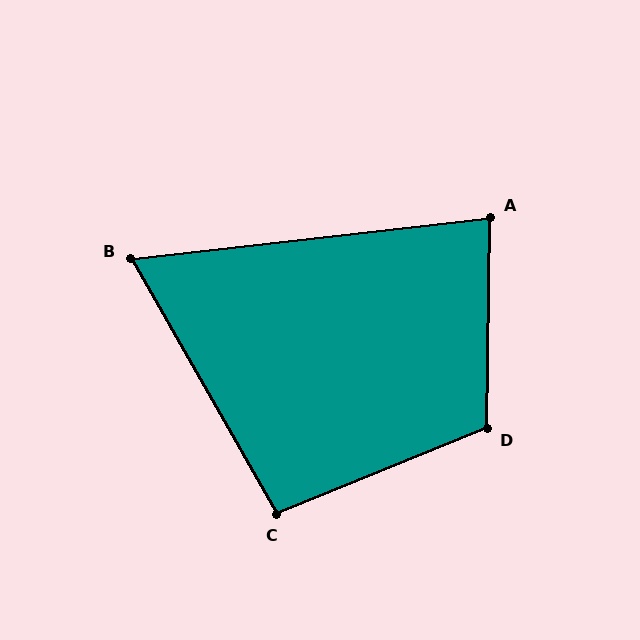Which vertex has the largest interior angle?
D, at approximately 113 degrees.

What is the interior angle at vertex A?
Approximately 82 degrees (acute).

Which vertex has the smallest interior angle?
B, at approximately 67 degrees.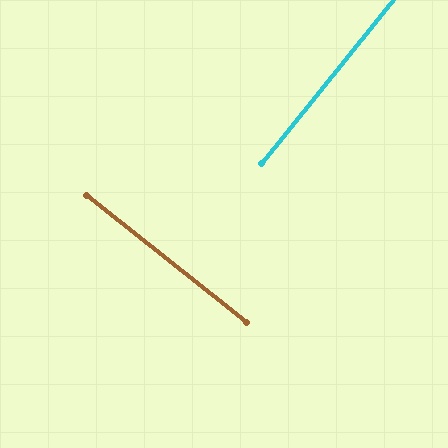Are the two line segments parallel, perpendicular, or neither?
Perpendicular — they meet at approximately 90°.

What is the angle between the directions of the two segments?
Approximately 90 degrees.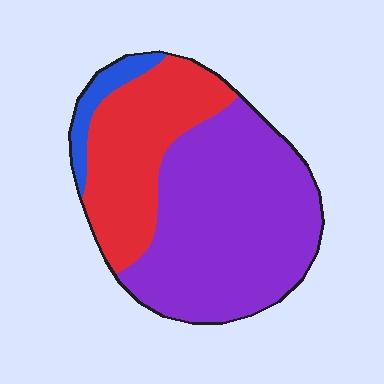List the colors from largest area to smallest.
From largest to smallest: purple, red, blue.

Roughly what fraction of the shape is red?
Red takes up about one third (1/3) of the shape.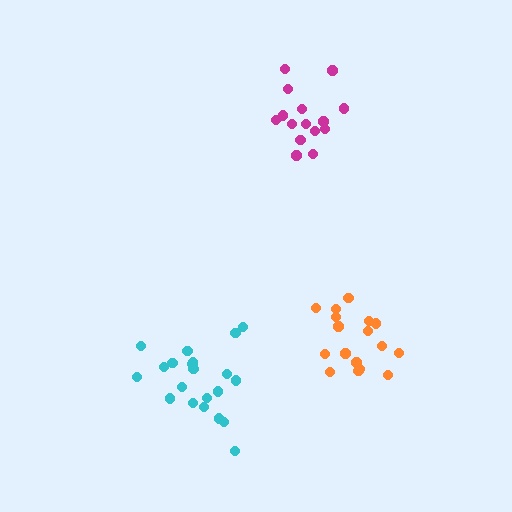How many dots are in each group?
Group 1: 15 dots, Group 2: 21 dots, Group 3: 17 dots (53 total).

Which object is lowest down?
The cyan cluster is bottommost.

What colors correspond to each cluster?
The clusters are colored: magenta, cyan, orange.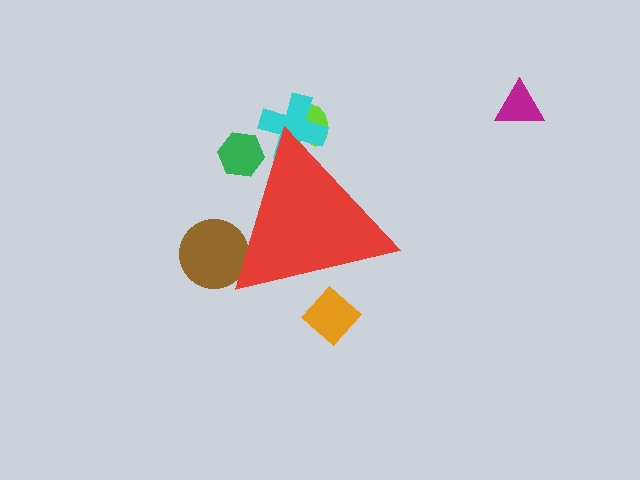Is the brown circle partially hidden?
Yes, the brown circle is partially hidden behind the red triangle.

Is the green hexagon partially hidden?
Yes, the green hexagon is partially hidden behind the red triangle.